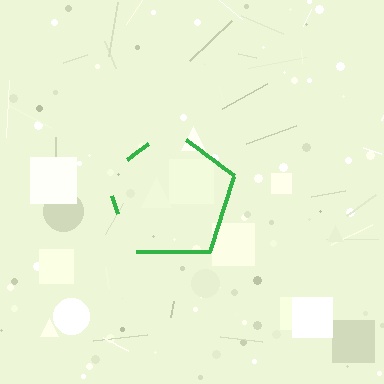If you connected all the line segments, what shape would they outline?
They would outline a pentagon.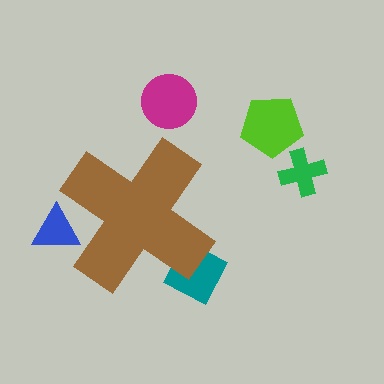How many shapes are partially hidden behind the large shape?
2 shapes are partially hidden.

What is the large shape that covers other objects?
A brown cross.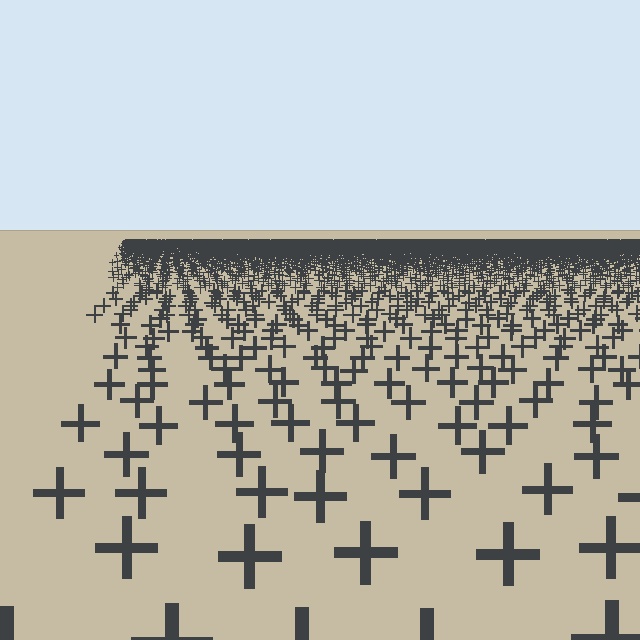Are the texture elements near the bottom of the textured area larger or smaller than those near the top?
Larger. Near the bottom, elements are closer to the viewer and appear at a bigger on-screen size.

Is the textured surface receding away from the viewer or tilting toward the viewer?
The surface is receding away from the viewer. Texture elements get smaller and denser toward the top.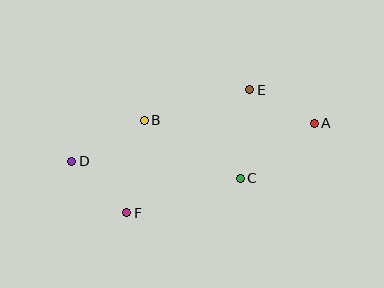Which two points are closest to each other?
Points A and E are closest to each other.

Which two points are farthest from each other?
Points A and D are farthest from each other.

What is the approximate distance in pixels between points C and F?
The distance between C and F is approximately 119 pixels.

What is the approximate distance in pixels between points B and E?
The distance between B and E is approximately 110 pixels.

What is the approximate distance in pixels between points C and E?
The distance between C and E is approximately 89 pixels.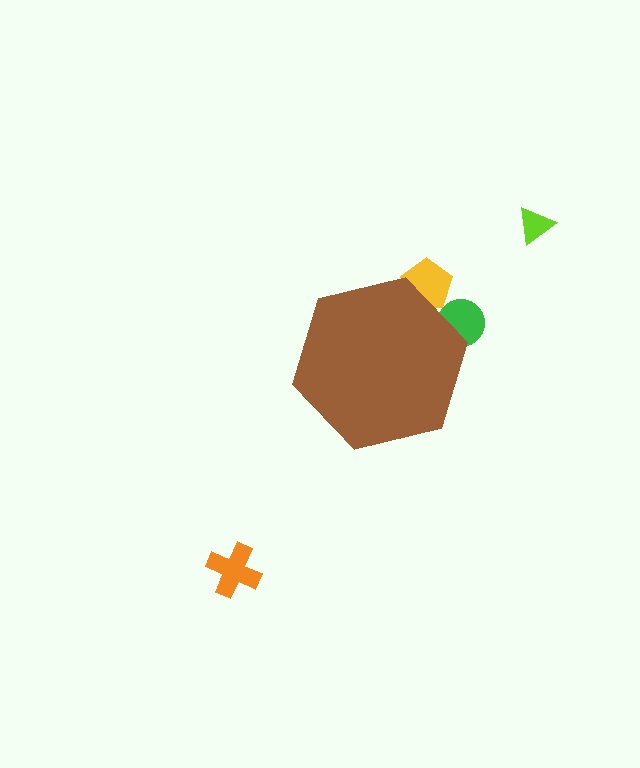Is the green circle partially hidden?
Yes, the green circle is partially hidden behind the brown hexagon.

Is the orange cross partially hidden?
No, the orange cross is fully visible.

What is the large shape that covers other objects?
A brown hexagon.